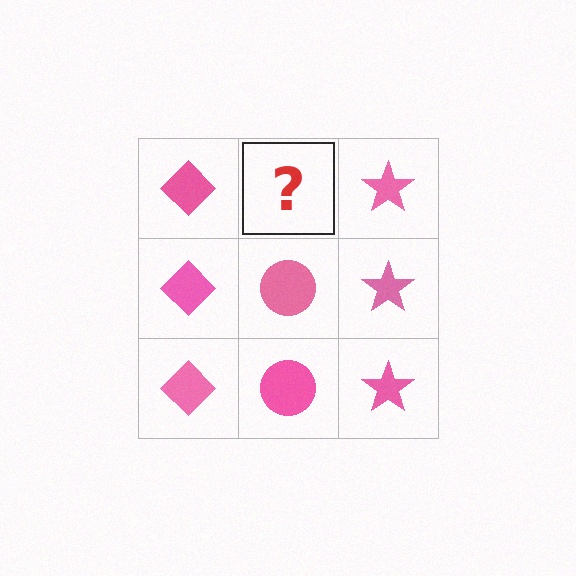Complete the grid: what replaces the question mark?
The question mark should be replaced with a pink circle.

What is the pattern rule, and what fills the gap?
The rule is that each column has a consistent shape. The gap should be filled with a pink circle.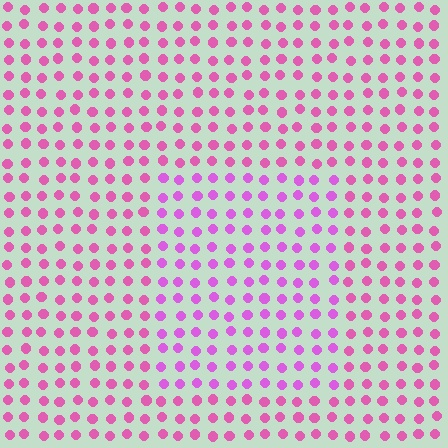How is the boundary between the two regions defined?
The boundary is defined purely by a slight shift in hue (about 25 degrees). Spacing, size, and orientation are identical on both sides.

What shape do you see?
I see a rectangle.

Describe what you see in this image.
The image is filled with small pink elements in a uniform arrangement. A rectangle-shaped region is visible where the elements are tinted to a slightly different hue, forming a subtle color boundary.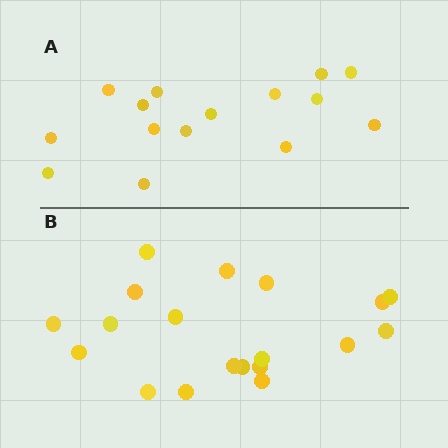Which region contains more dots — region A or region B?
Region B (the bottom region) has more dots.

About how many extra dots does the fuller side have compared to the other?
Region B has about 4 more dots than region A.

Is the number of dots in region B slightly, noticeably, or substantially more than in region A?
Region B has noticeably more, but not dramatically so. The ratio is roughly 1.3 to 1.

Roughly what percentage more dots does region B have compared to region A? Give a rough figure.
About 25% more.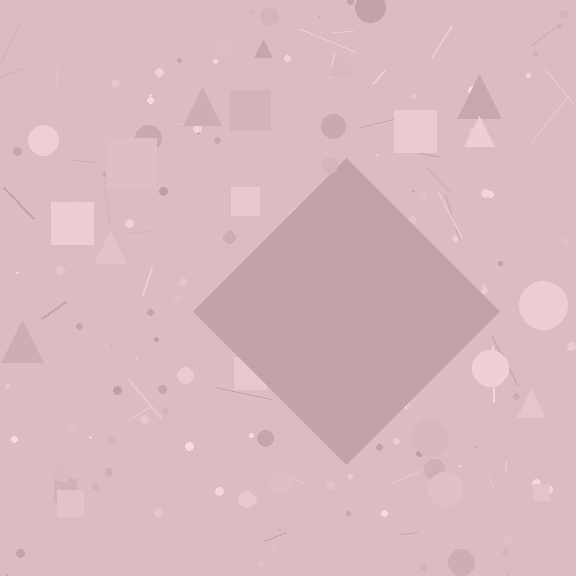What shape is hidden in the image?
A diamond is hidden in the image.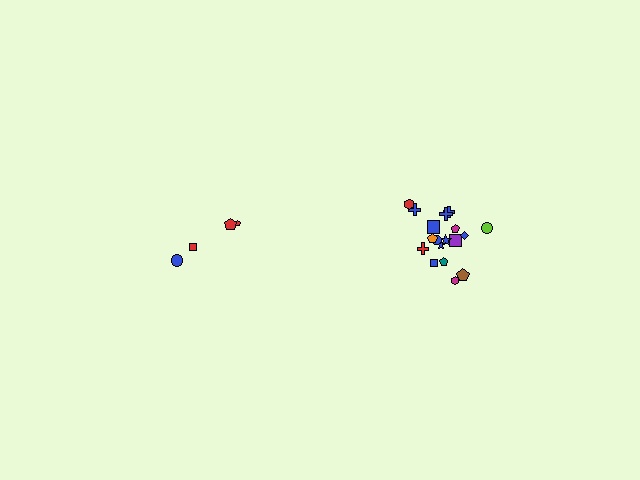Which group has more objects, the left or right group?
The right group.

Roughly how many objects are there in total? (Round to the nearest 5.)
Roughly 20 objects in total.